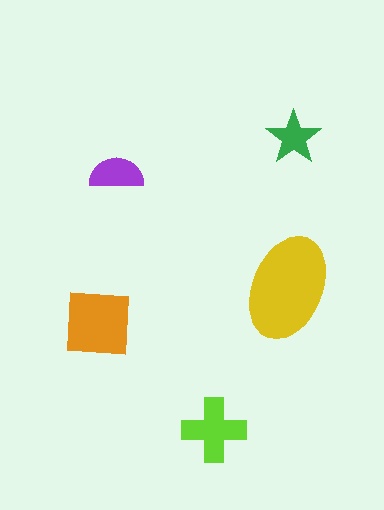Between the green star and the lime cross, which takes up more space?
The lime cross.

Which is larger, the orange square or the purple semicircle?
The orange square.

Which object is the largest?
The yellow ellipse.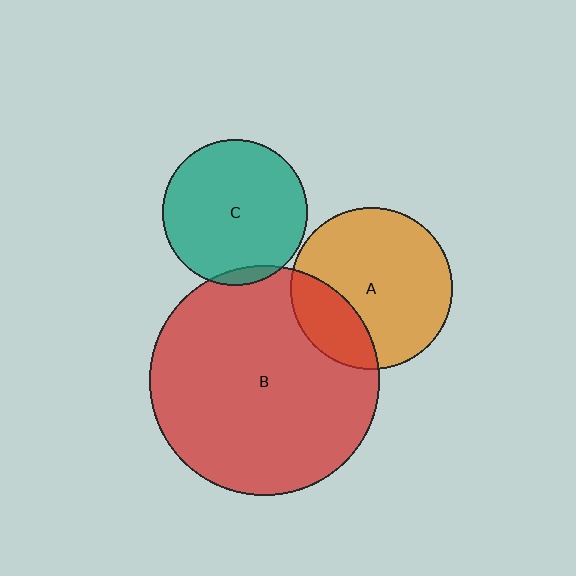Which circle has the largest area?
Circle B (red).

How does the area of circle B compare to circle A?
Approximately 2.0 times.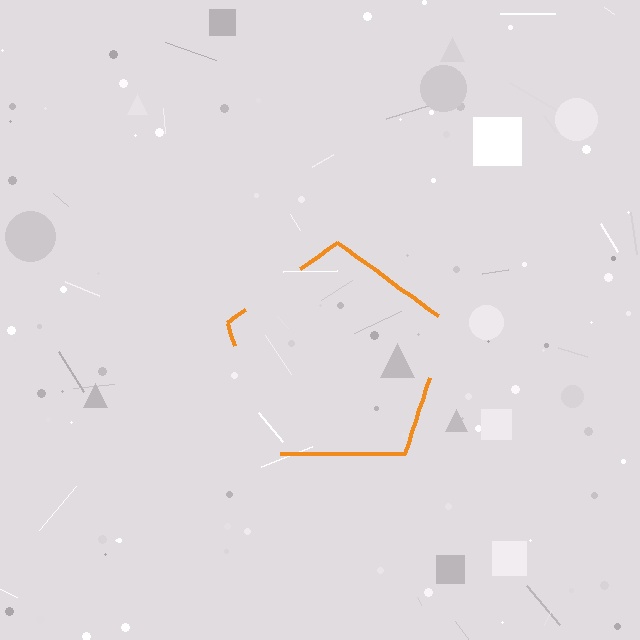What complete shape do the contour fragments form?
The contour fragments form a pentagon.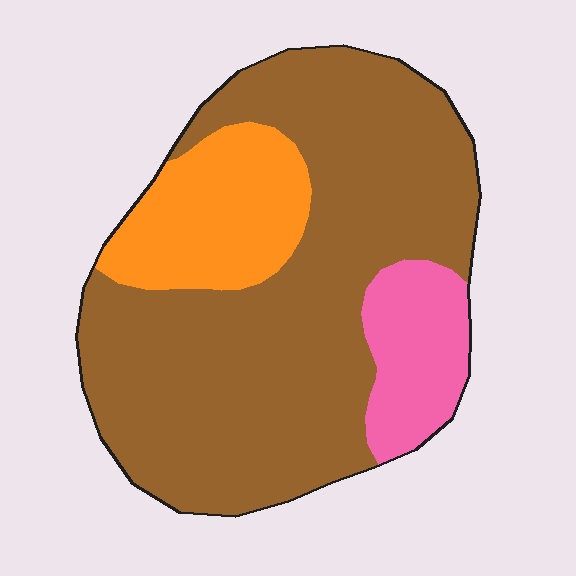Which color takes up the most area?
Brown, at roughly 70%.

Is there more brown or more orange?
Brown.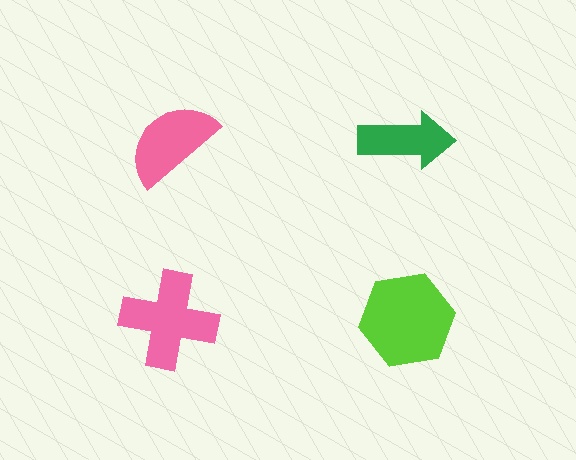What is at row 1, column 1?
A pink semicircle.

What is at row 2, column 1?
A pink cross.